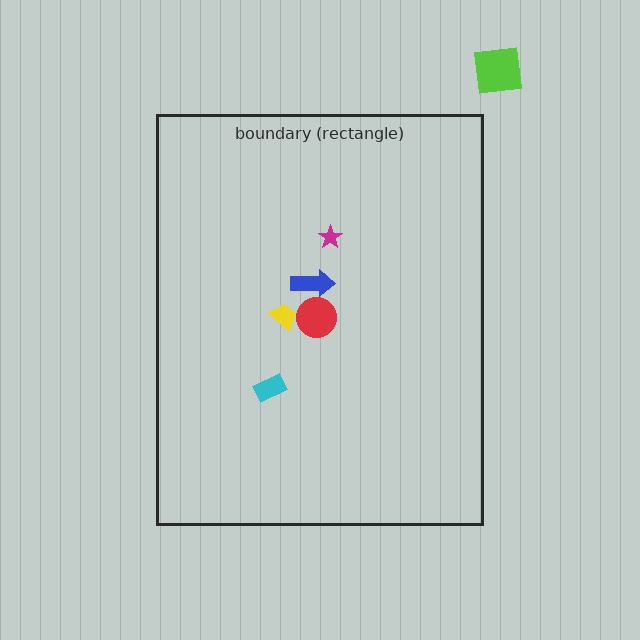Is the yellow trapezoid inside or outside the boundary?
Inside.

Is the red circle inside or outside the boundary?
Inside.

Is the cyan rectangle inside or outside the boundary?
Inside.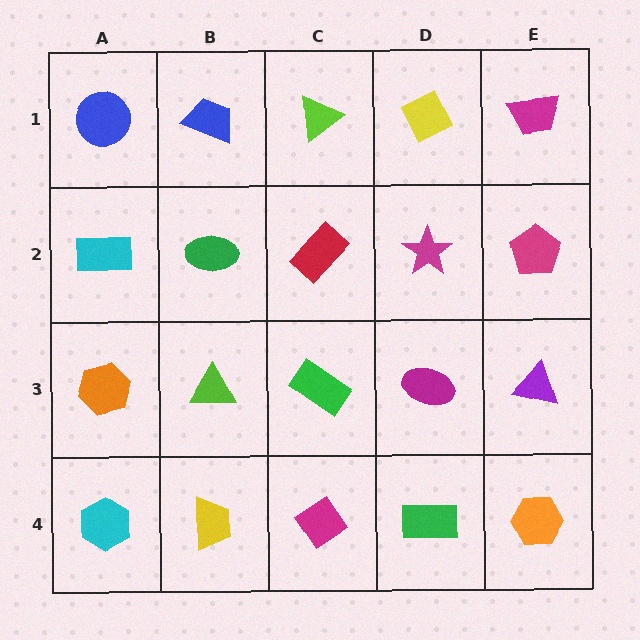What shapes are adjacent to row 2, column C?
A lime triangle (row 1, column C), a green rectangle (row 3, column C), a green ellipse (row 2, column B), a magenta star (row 2, column D).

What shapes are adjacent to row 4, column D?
A magenta ellipse (row 3, column D), a magenta diamond (row 4, column C), an orange hexagon (row 4, column E).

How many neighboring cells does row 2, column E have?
3.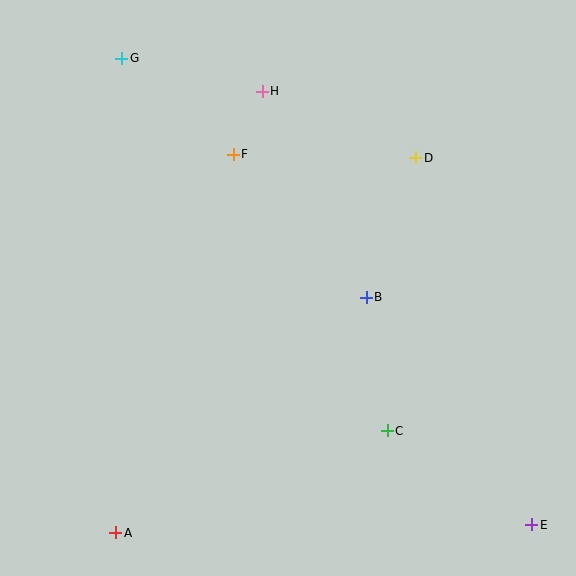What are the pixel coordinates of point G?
Point G is at (122, 58).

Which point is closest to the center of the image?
Point B at (366, 297) is closest to the center.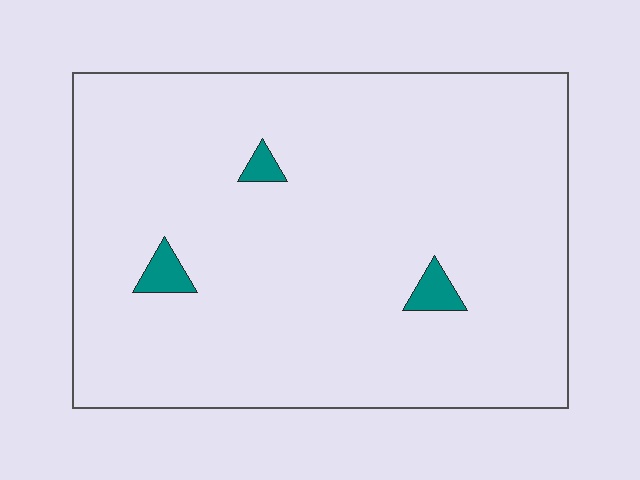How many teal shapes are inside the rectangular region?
3.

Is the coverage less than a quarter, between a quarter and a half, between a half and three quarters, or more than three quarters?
Less than a quarter.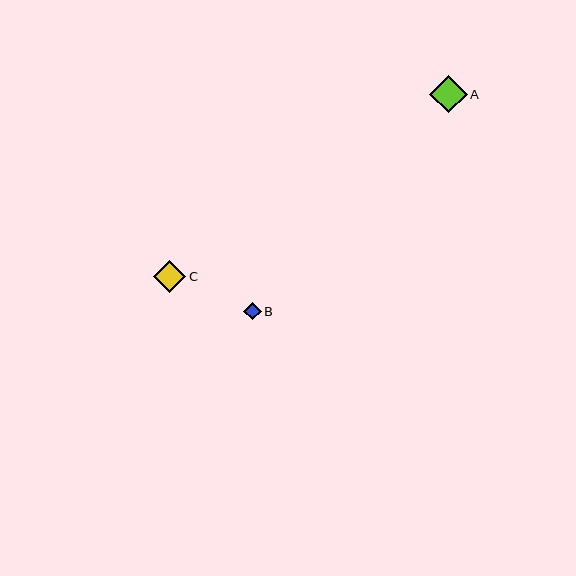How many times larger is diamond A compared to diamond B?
Diamond A is approximately 2.1 times the size of diamond B.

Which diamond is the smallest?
Diamond B is the smallest with a size of approximately 17 pixels.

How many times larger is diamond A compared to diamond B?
Diamond A is approximately 2.1 times the size of diamond B.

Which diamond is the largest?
Diamond A is the largest with a size of approximately 37 pixels.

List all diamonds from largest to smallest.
From largest to smallest: A, C, B.